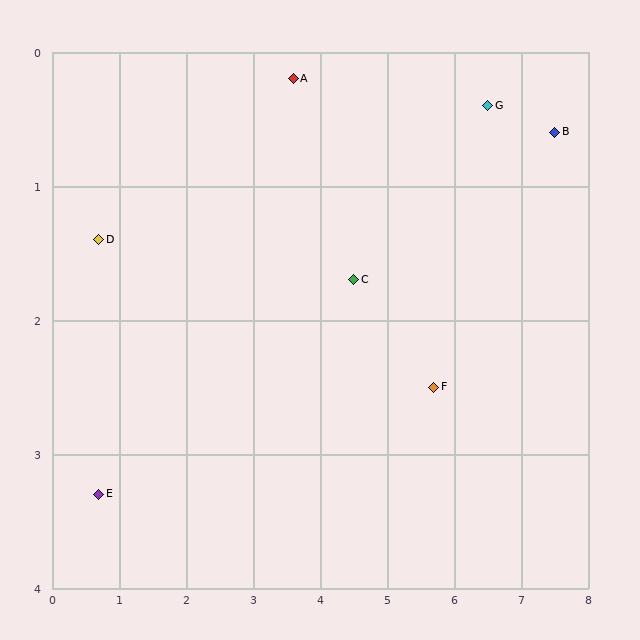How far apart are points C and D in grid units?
Points C and D are about 3.8 grid units apart.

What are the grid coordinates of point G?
Point G is at approximately (6.5, 0.4).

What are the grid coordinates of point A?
Point A is at approximately (3.6, 0.2).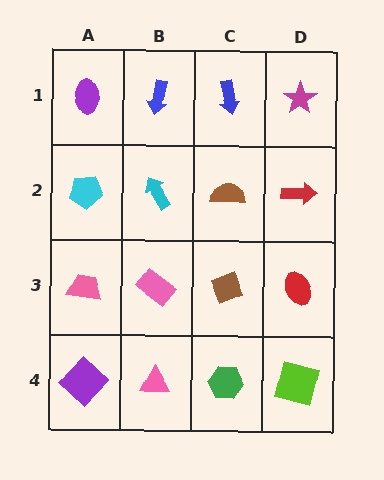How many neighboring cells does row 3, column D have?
3.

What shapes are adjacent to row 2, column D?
A magenta star (row 1, column D), a red ellipse (row 3, column D), a brown semicircle (row 2, column C).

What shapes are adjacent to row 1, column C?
A brown semicircle (row 2, column C), a blue arrow (row 1, column B), a magenta star (row 1, column D).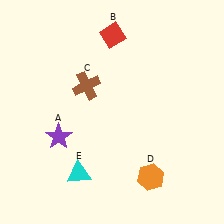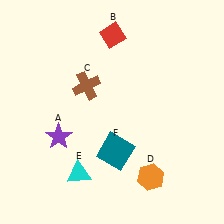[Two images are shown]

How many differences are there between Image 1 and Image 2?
There is 1 difference between the two images.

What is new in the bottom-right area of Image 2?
A teal square (F) was added in the bottom-right area of Image 2.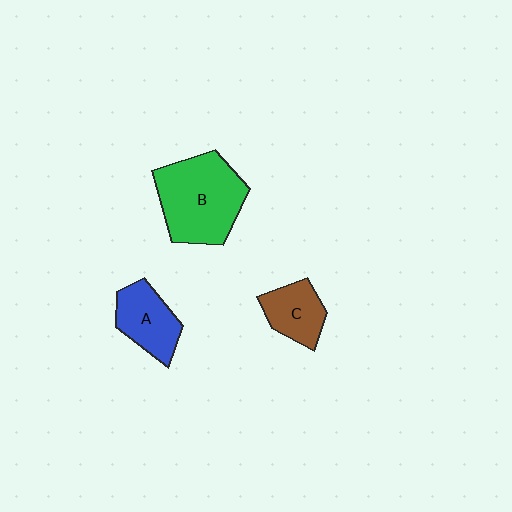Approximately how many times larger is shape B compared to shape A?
Approximately 1.8 times.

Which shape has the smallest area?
Shape C (brown).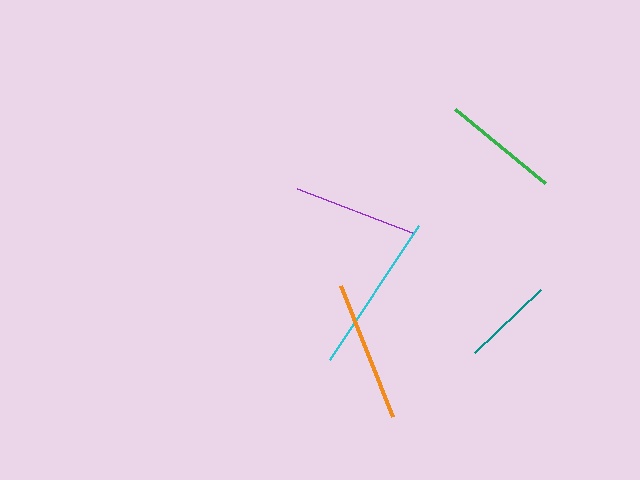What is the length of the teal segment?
The teal segment is approximately 91 pixels long.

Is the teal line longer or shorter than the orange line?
The orange line is longer than the teal line.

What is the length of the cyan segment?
The cyan segment is approximately 161 pixels long.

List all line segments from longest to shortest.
From longest to shortest: cyan, orange, purple, green, teal.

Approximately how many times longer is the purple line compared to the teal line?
The purple line is approximately 1.4 times the length of the teal line.